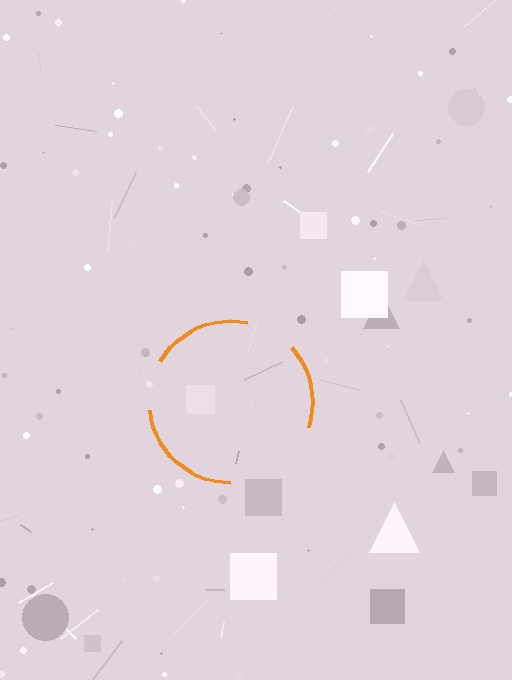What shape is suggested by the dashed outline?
The dashed outline suggests a circle.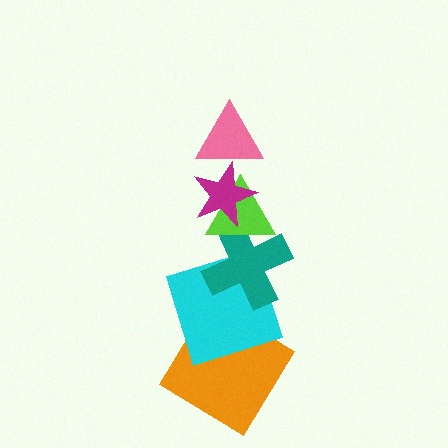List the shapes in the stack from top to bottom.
From top to bottom: the pink triangle, the magenta star, the lime triangle, the teal cross, the cyan square, the orange diamond.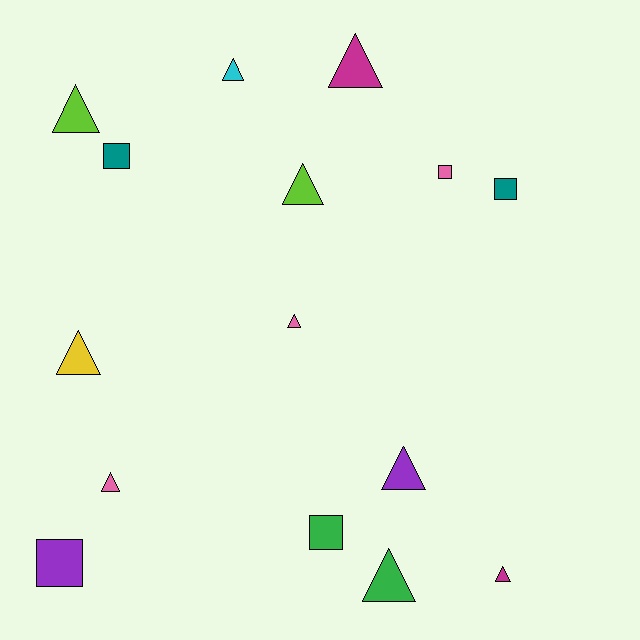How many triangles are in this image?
There are 10 triangles.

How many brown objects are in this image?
There are no brown objects.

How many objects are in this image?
There are 15 objects.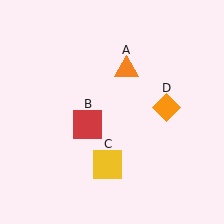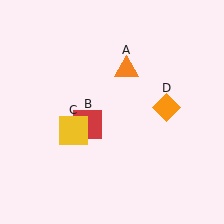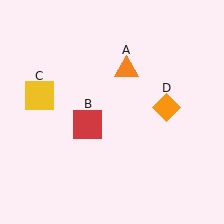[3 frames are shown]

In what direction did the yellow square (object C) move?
The yellow square (object C) moved up and to the left.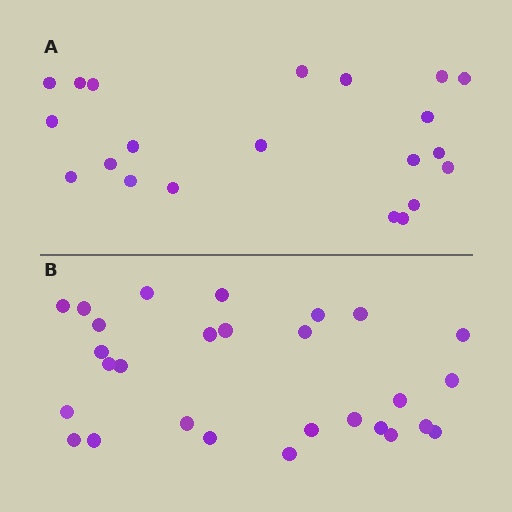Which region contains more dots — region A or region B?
Region B (the bottom region) has more dots.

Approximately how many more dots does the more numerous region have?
Region B has roughly 8 or so more dots than region A.